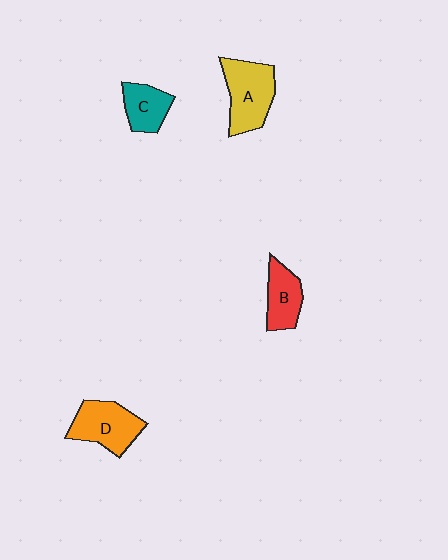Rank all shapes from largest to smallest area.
From largest to smallest: A (yellow), D (orange), B (red), C (teal).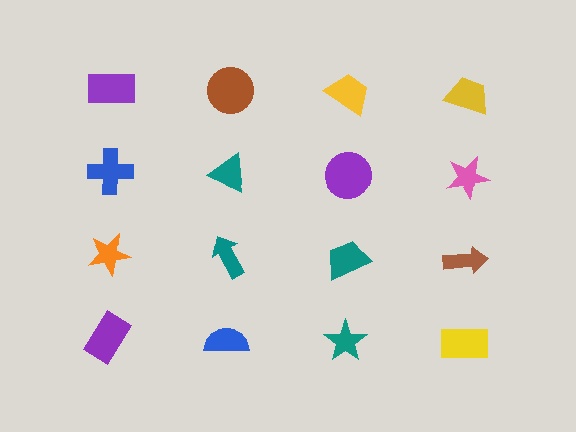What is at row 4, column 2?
A blue semicircle.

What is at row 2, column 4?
A pink star.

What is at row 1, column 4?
A yellow trapezoid.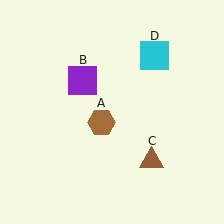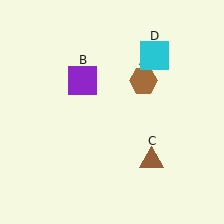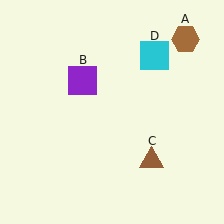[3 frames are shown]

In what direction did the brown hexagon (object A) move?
The brown hexagon (object A) moved up and to the right.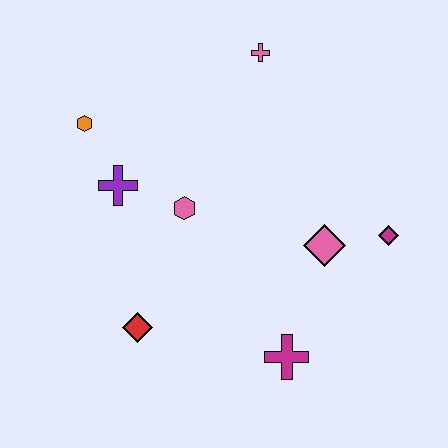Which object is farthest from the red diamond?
The pink cross is farthest from the red diamond.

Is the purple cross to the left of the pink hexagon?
Yes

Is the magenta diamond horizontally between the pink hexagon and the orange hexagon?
No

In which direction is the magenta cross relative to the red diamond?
The magenta cross is to the right of the red diamond.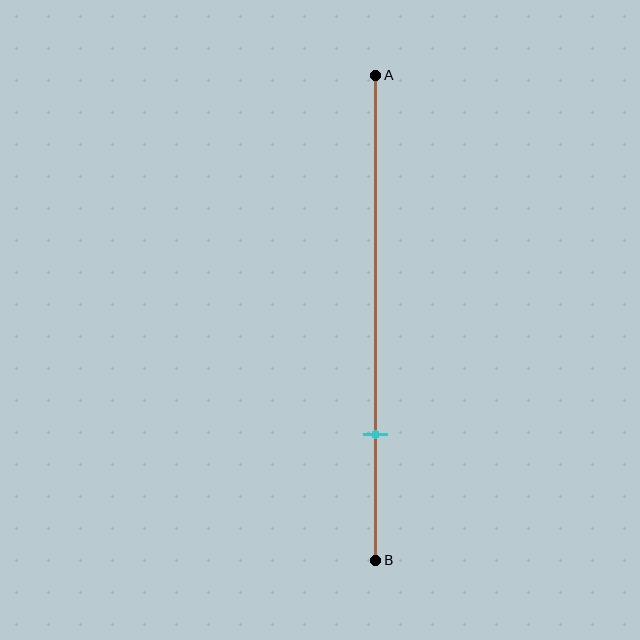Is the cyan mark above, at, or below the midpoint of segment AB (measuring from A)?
The cyan mark is below the midpoint of segment AB.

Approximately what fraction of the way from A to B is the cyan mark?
The cyan mark is approximately 75% of the way from A to B.